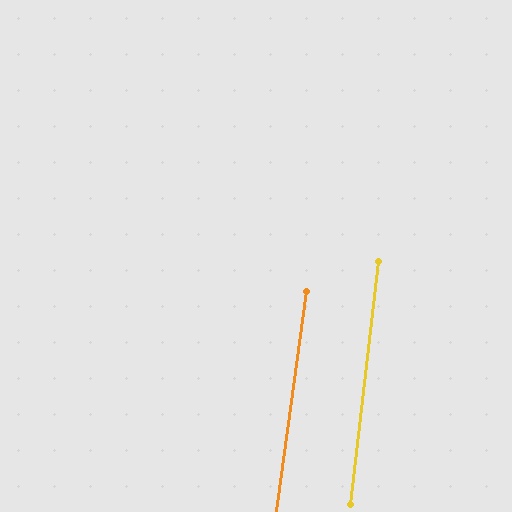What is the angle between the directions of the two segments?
Approximately 1 degree.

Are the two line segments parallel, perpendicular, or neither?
Parallel — their directions differ by only 1.1°.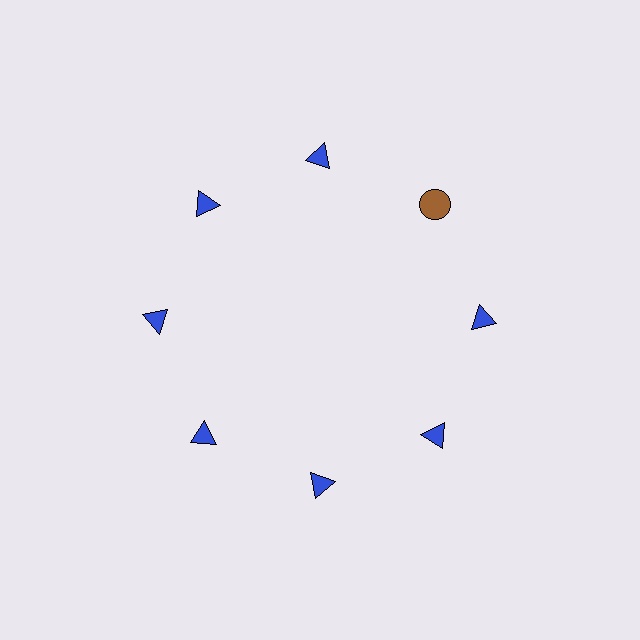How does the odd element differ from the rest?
It differs in both color (brown instead of blue) and shape (circle instead of triangle).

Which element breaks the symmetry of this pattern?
The brown circle at roughly the 2 o'clock position breaks the symmetry. All other shapes are blue triangles.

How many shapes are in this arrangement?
There are 8 shapes arranged in a ring pattern.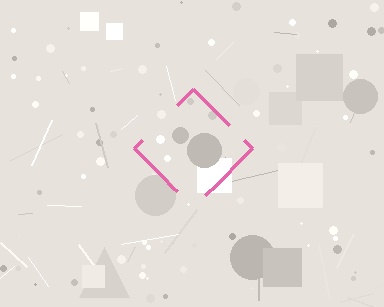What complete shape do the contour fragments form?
The contour fragments form a diamond.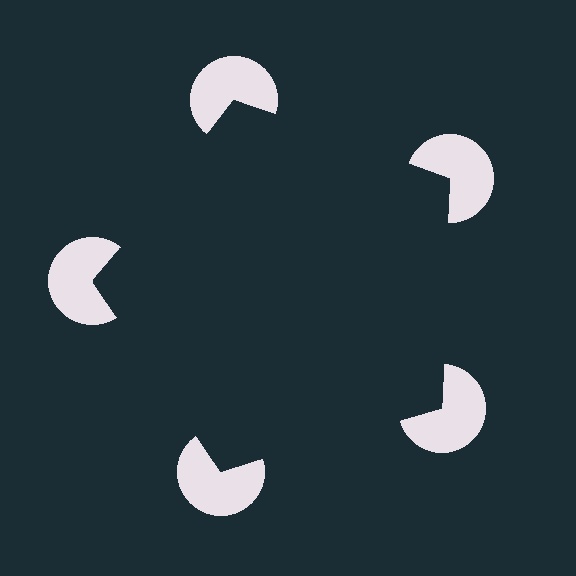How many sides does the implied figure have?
5 sides.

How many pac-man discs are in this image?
There are 5 — one at each vertex of the illusory pentagon.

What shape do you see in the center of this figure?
An illusory pentagon — its edges are inferred from the aligned wedge cuts in the pac-man discs, not physically drawn.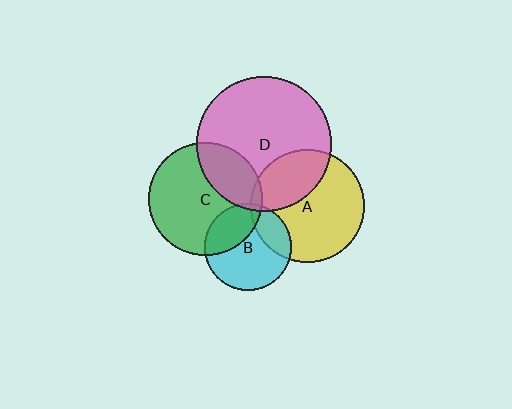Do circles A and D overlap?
Yes.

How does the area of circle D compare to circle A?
Approximately 1.4 times.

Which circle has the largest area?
Circle D (pink).